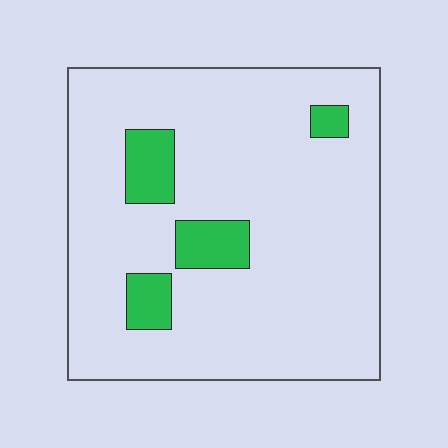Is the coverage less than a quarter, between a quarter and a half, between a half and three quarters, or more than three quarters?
Less than a quarter.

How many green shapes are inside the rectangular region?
4.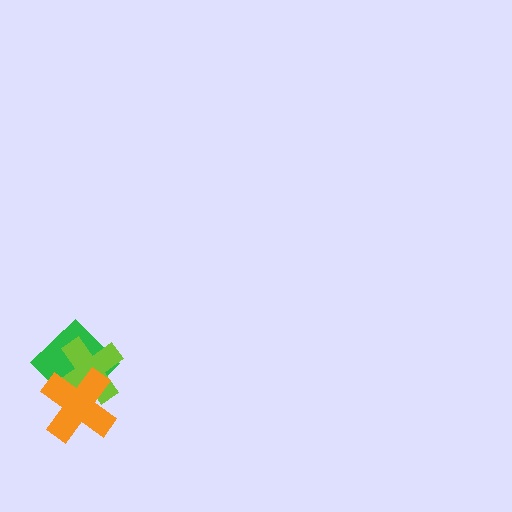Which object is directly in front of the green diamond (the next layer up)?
The lime cross is directly in front of the green diamond.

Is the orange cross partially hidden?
No, no other shape covers it.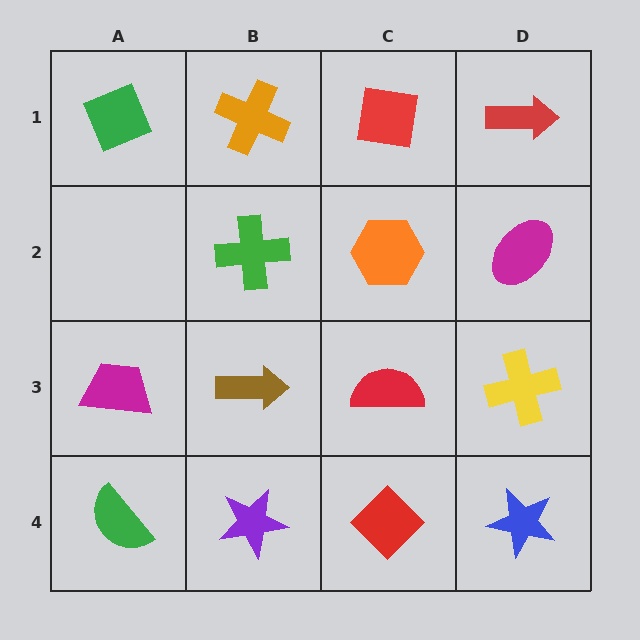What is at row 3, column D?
A yellow cross.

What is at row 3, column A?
A magenta trapezoid.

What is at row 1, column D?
A red arrow.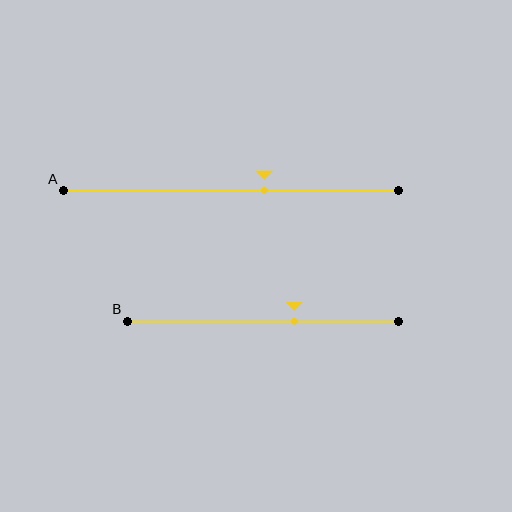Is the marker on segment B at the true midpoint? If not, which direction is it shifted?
No, the marker on segment B is shifted to the right by about 12% of the segment length.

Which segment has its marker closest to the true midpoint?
Segment A has its marker closest to the true midpoint.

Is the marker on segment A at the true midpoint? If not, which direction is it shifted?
No, the marker on segment A is shifted to the right by about 10% of the segment length.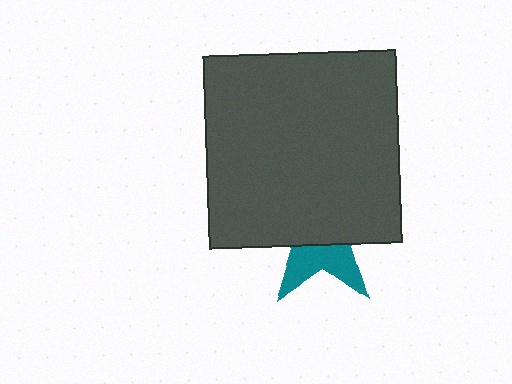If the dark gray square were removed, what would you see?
You would see the complete teal star.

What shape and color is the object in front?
The object in front is a dark gray square.